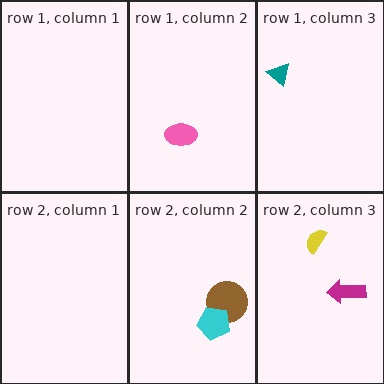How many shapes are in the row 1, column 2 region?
1.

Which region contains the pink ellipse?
The row 1, column 2 region.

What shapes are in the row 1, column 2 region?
The pink ellipse.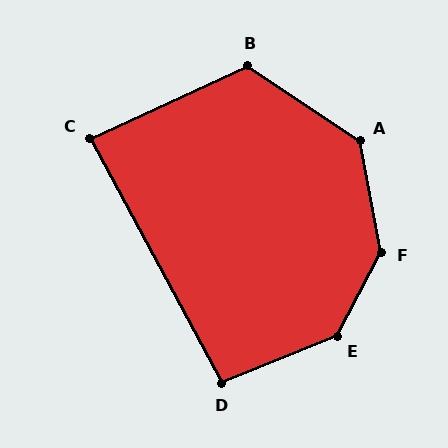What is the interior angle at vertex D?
Approximately 96 degrees (obtuse).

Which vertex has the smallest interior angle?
C, at approximately 86 degrees.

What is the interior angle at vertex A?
Approximately 134 degrees (obtuse).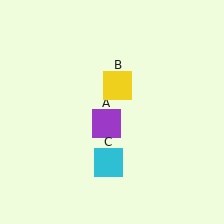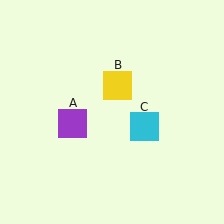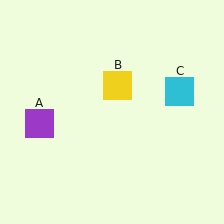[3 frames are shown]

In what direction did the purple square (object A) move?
The purple square (object A) moved left.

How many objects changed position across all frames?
2 objects changed position: purple square (object A), cyan square (object C).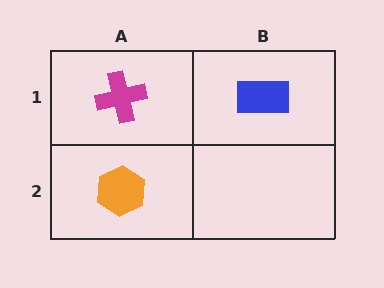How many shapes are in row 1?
2 shapes.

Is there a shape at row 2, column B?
No, that cell is empty.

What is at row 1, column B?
A blue rectangle.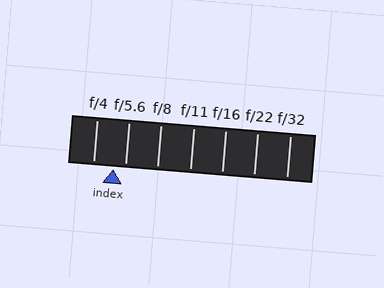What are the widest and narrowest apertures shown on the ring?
The widest aperture shown is f/4 and the narrowest is f/32.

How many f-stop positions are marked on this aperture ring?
There are 7 f-stop positions marked.